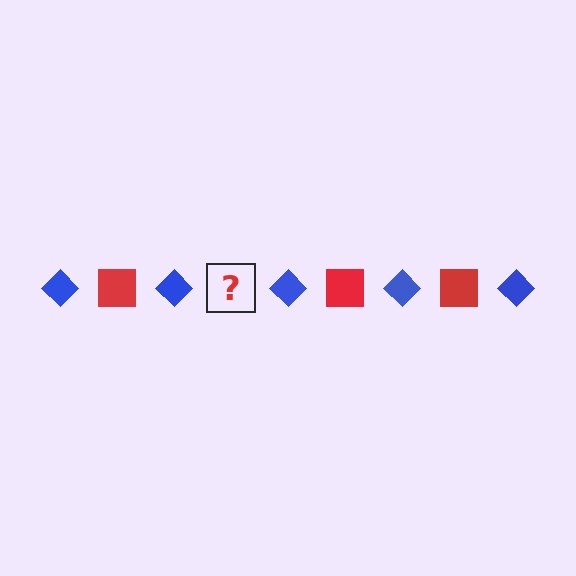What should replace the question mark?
The question mark should be replaced with a red square.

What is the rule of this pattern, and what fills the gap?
The rule is that the pattern alternates between blue diamond and red square. The gap should be filled with a red square.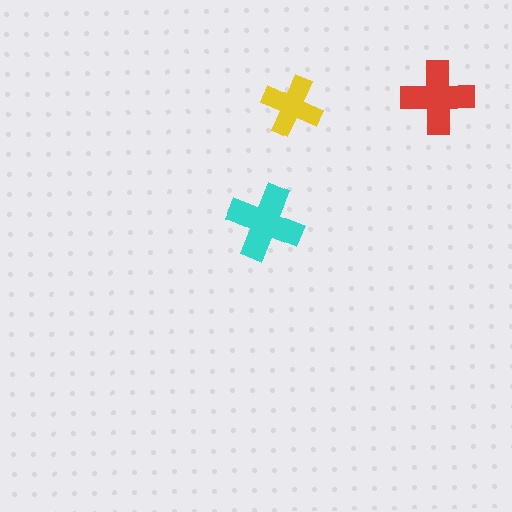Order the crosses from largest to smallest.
the cyan one, the red one, the yellow one.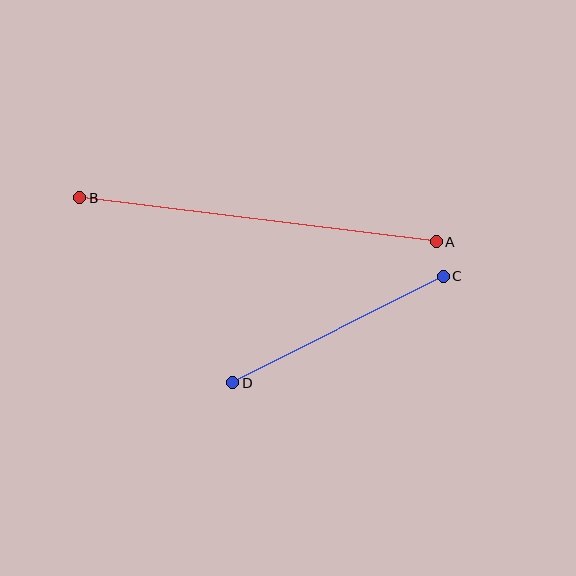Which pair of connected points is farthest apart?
Points A and B are farthest apart.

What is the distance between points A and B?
The distance is approximately 359 pixels.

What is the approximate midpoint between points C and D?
The midpoint is at approximately (338, 329) pixels.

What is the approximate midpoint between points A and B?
The midpoint is at approximately (258, 220) pixels.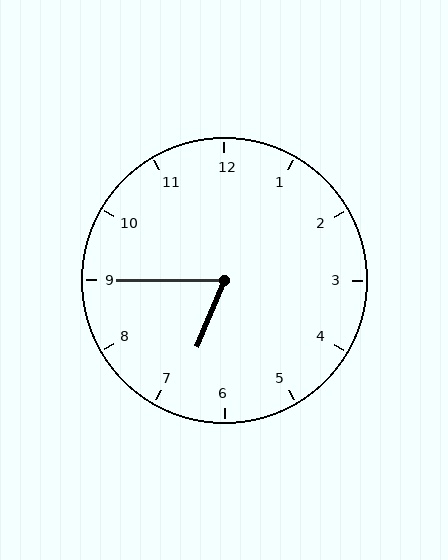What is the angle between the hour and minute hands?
Approximately 68 degrees.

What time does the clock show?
6:45.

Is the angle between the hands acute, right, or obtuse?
It is acute.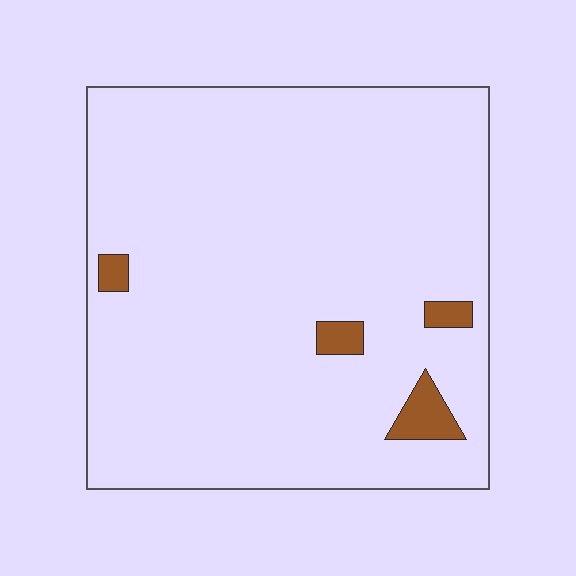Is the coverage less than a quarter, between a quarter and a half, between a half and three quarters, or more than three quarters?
Less than a quarter.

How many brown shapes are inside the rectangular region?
4.